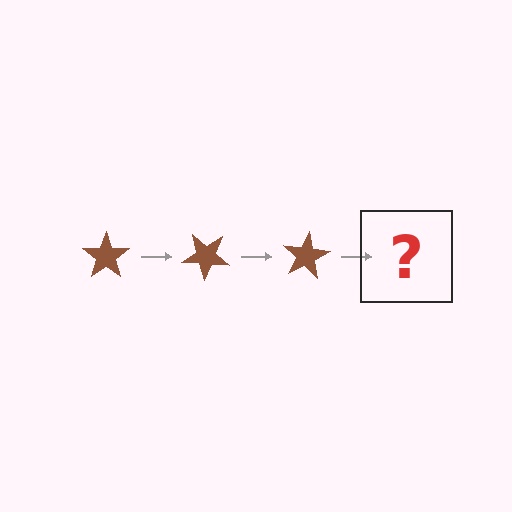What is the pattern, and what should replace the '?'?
The pattern is that the star rotates 40 degrees each step. The '?' should be a brown star rotated 120 degrees.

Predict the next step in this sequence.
The next step is a brown star rotated 120 degrees.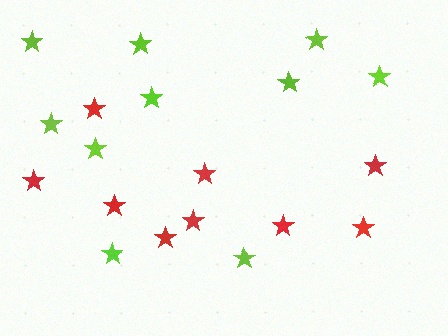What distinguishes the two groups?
There are 2 groups: one group of red stars (9) and one group of lime stars (10).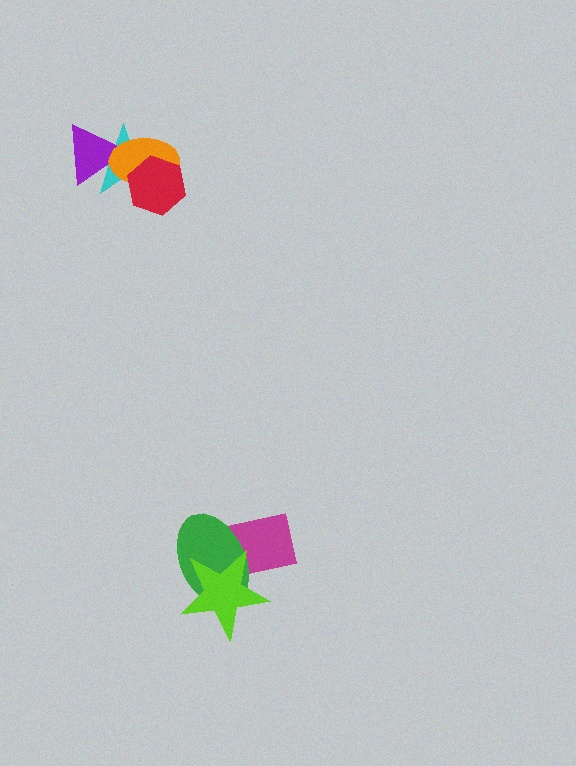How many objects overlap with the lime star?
2 objects overlap with the lime star.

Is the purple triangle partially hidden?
Yes, it is partially covered by another shape.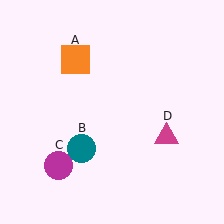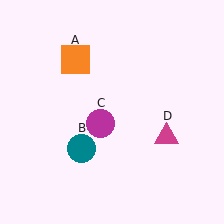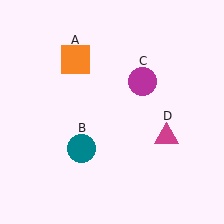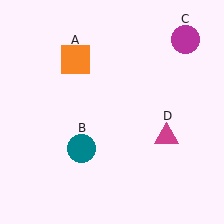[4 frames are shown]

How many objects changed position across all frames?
1 object changed position: magenta circle (object C).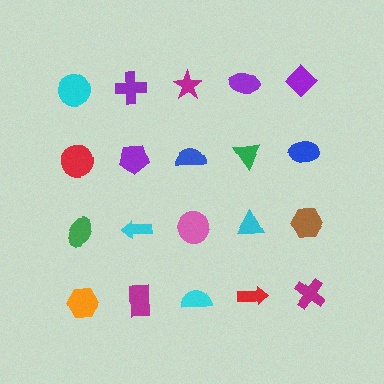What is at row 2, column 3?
A blue semicircle.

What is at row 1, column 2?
A purple cross.